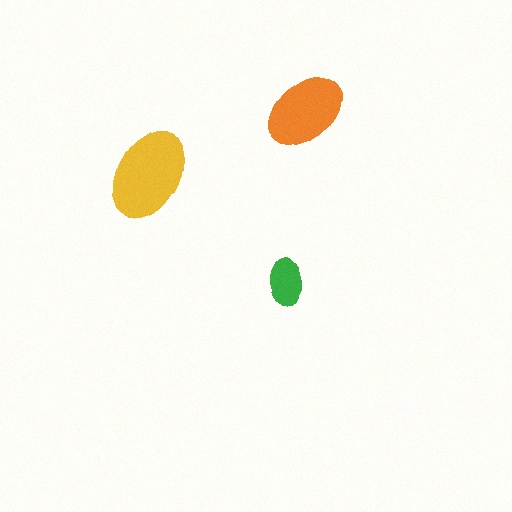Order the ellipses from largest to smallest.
the yellow one, the orange one, the green one.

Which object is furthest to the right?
The orange ellipse is rightmost.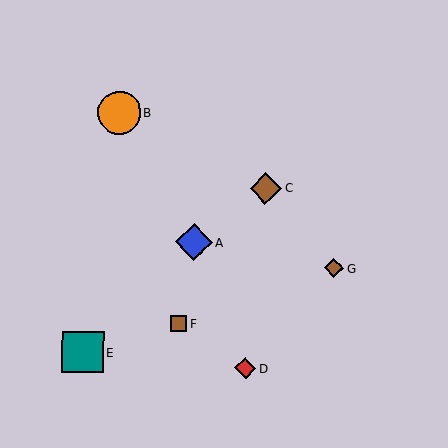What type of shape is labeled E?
Shape E is a teal square.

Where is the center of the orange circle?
The center of the orange circle is at (119, 113).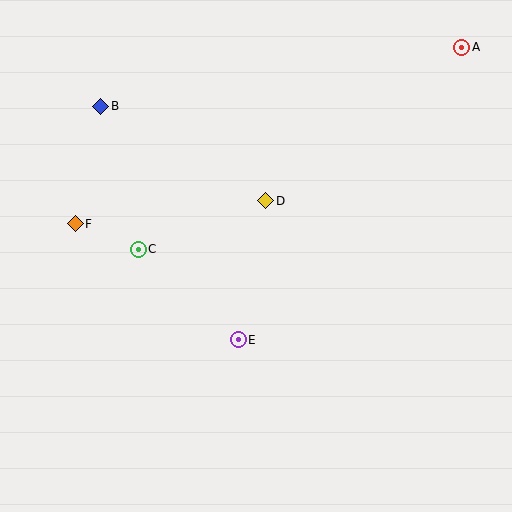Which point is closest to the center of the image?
Point D at (266, 201) is closest to the center.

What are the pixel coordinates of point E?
Point E is at (238, 340).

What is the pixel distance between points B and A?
The distance between B and A is 366 pixels.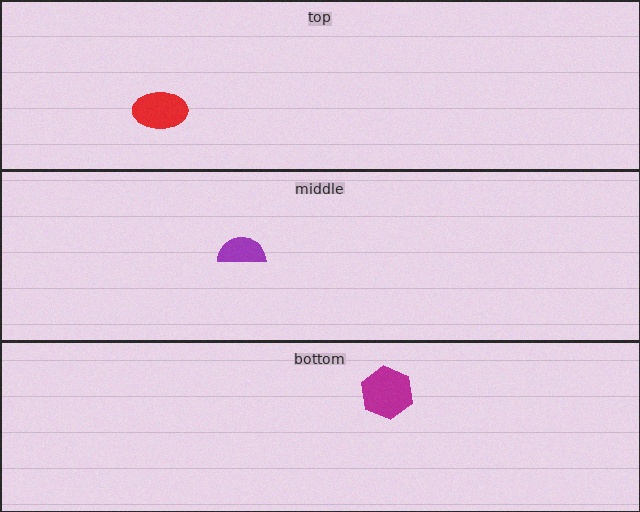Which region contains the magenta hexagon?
The bottom region.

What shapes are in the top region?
The red ellipse.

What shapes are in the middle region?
The purple semicircle.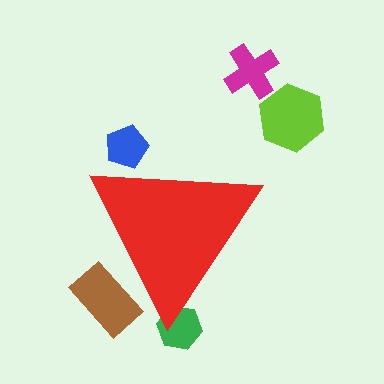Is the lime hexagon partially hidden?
No, the lime hexagon is fully visible.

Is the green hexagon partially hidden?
Yes, the green hexagon is partially hidden behind the red triangle.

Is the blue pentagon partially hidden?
Yes, the blue pentagon is partially hidden behind the red triangle.